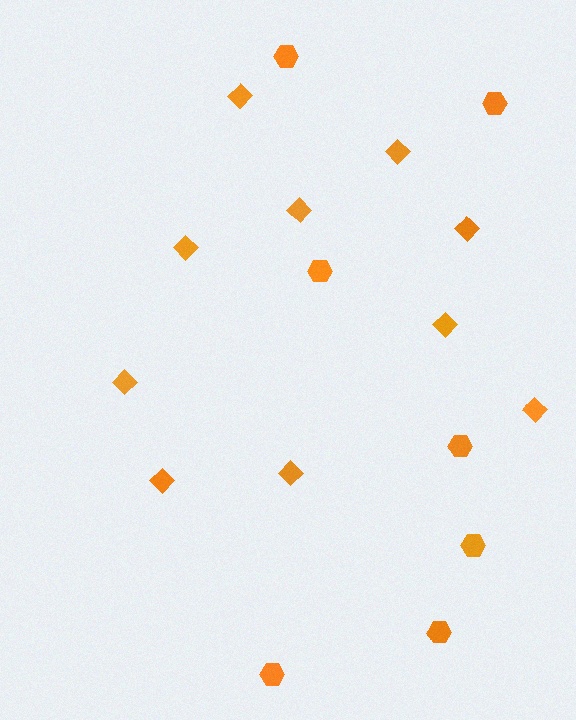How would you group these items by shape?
There are 2 groups: one group of diamonds (10) and one group of hexagons (7).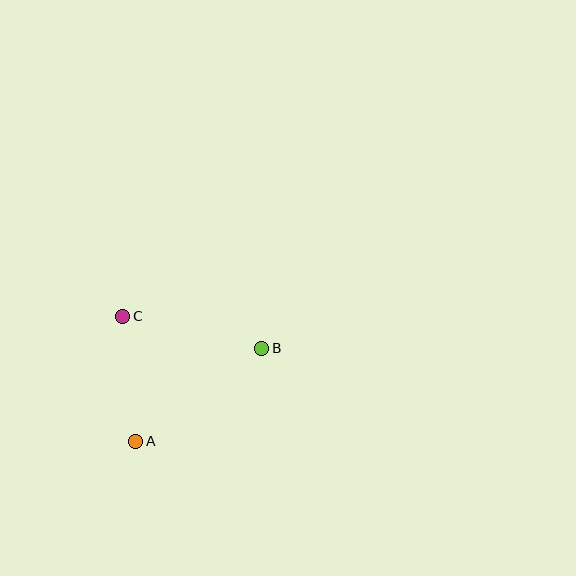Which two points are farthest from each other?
Points A and B are farthest from each other.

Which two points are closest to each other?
Points A and C are closest to each other.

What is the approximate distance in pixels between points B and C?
The distance between B and C is approximately 142 pixels.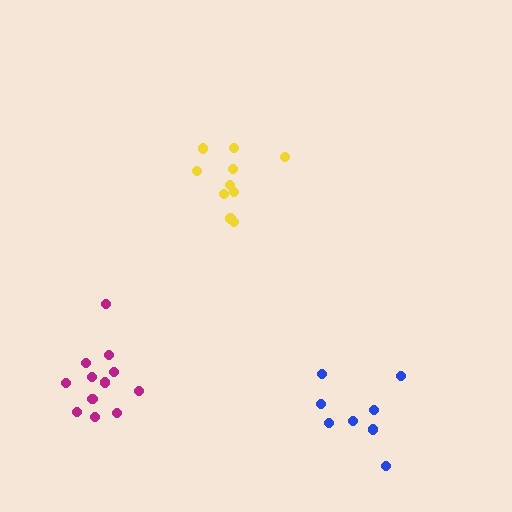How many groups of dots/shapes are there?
There are 3 groups.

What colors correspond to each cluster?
The clusters are colored: yellow, blue, magenta.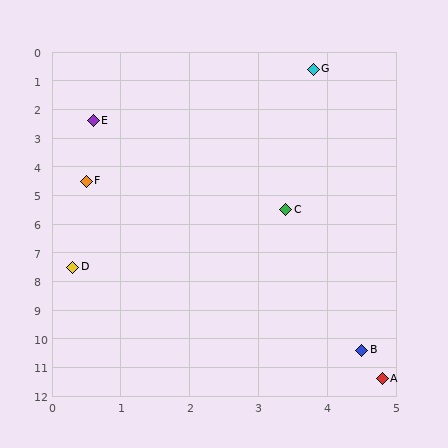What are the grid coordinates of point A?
Point A is at approximately (4.8, 11.4).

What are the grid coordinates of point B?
Point B is at approximately (4.5, 10.4).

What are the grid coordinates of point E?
Point E is at approximately (0.6, 2.4).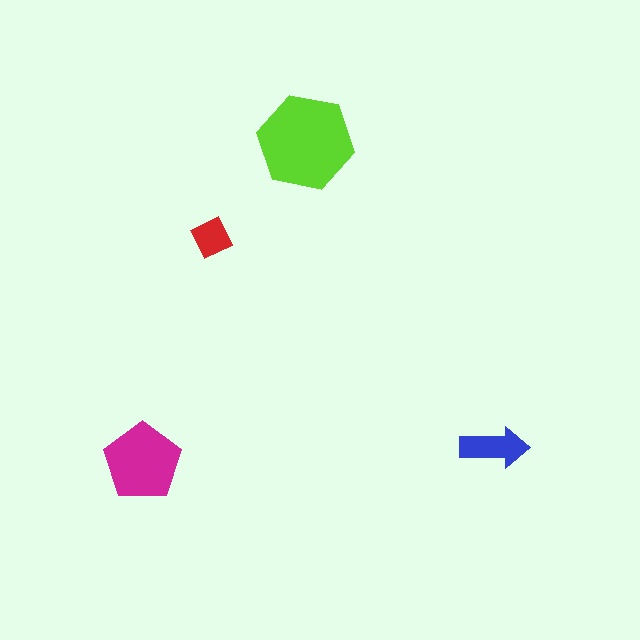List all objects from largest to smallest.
The lime hexagon, the magenta pentagon, the blue arrow, the red square.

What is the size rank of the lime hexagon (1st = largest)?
1st.